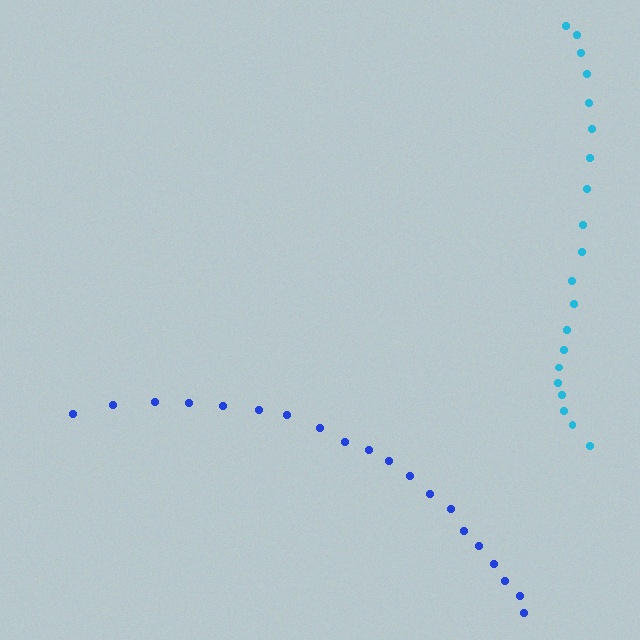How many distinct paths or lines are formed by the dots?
There are 2 distinct paths.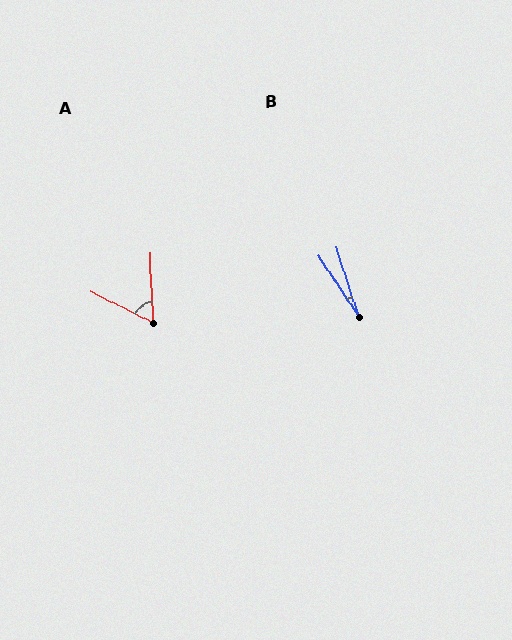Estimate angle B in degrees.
Approximately 15 degrees.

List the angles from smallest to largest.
B (15°), A (61°).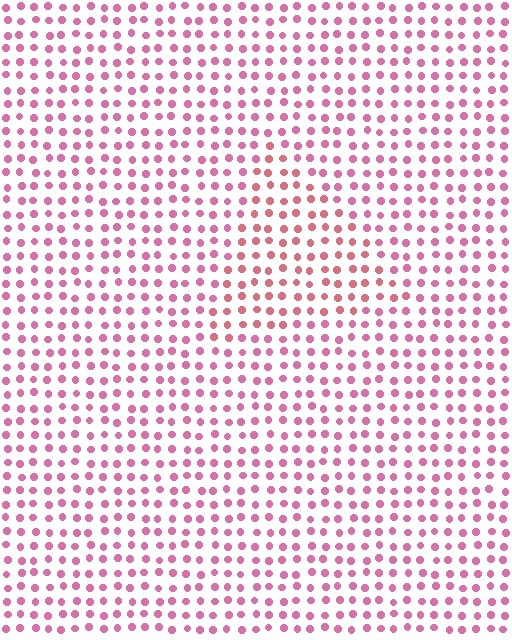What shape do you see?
I see a triangle.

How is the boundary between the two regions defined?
The boundary is defined purely by a slight shift in hue (about 24 degrees). Spacing, size, and orientation are identical on both sides.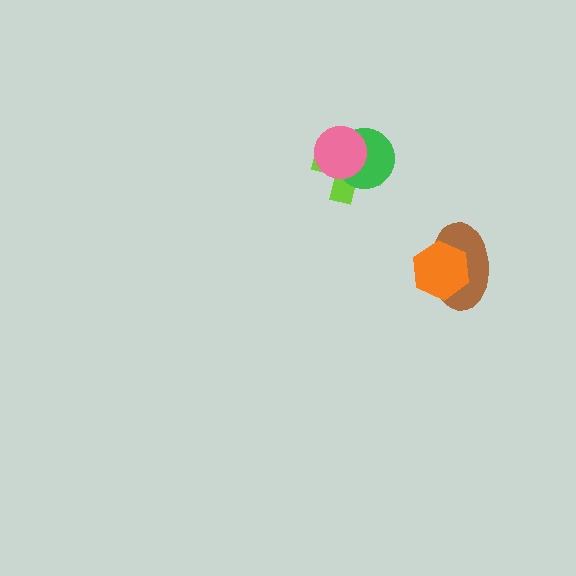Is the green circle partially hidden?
Yes, it is partially covered by another shape.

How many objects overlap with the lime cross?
2 objects overlap with the lime cross.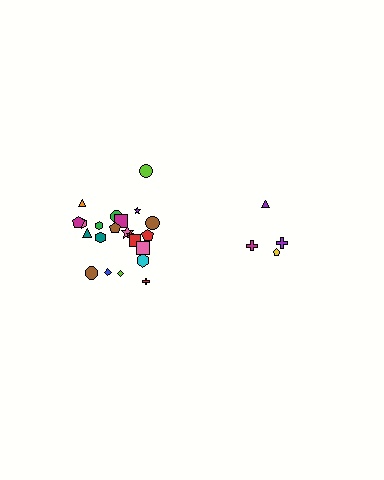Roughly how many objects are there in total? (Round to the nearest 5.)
Roughly 25 objects in total.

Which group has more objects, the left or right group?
The left group.